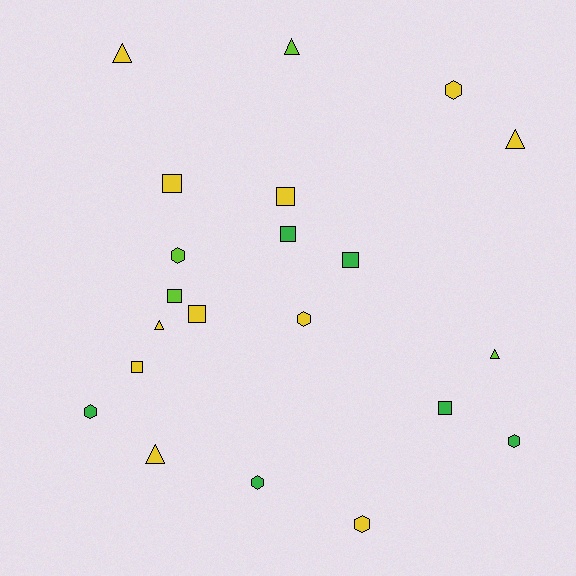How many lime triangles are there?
There are 2 lime triangles.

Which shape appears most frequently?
Square, with 8 objects.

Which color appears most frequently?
Yellow, with 11 objects.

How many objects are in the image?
There are 21 objects.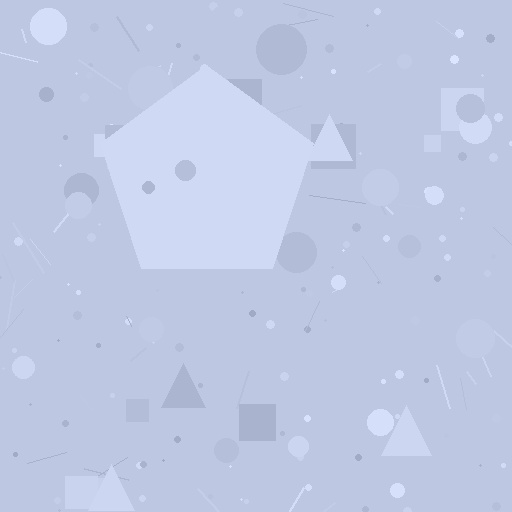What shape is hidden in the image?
A pentagon is hidden in the image.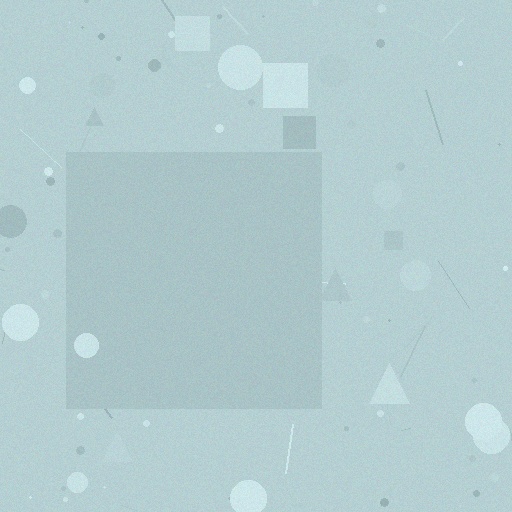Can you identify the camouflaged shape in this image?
The camouflaged shape is a square.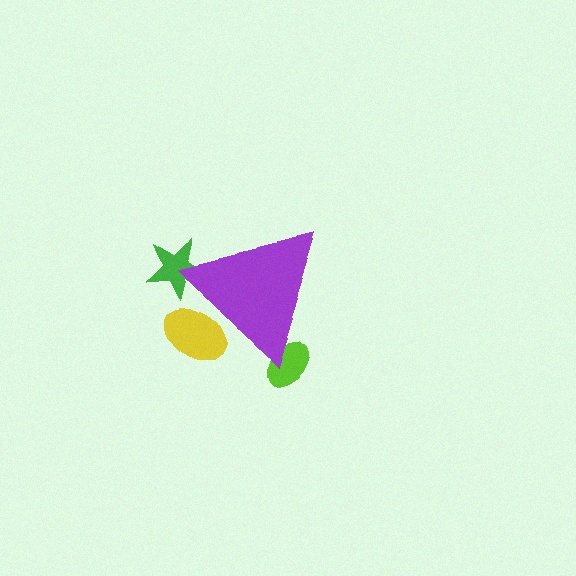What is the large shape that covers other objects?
A purple triangle.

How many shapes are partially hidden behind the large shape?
3 shapes are partially hidden.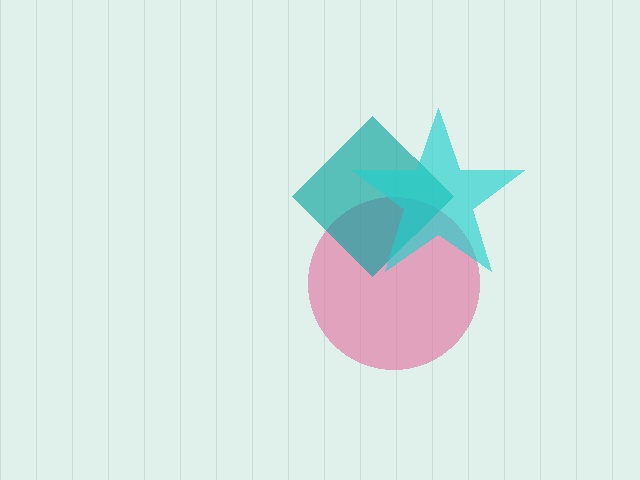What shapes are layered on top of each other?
The layered shapes are: a pink circle, a teal diamond, a cyan star.